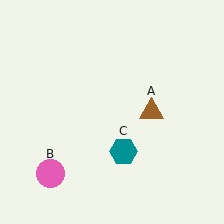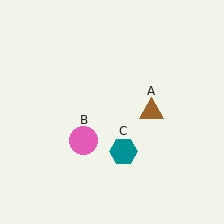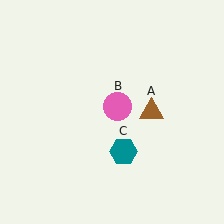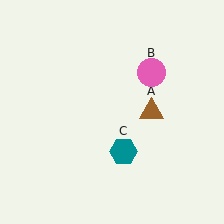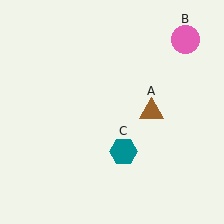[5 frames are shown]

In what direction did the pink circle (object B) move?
The pink circle (object B) moved up and to the right.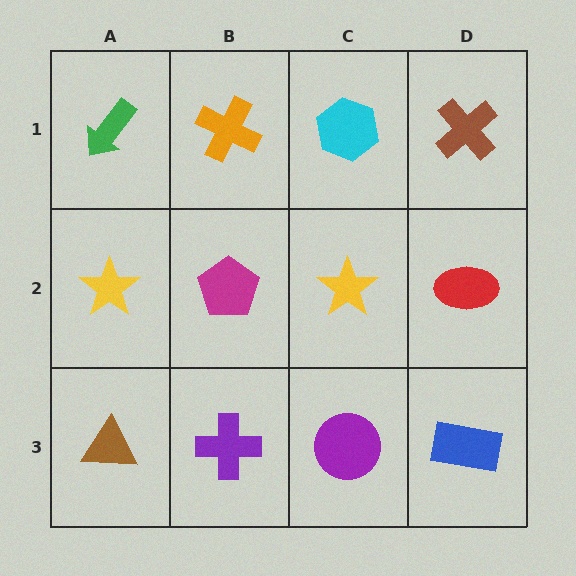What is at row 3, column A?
A brown triangle.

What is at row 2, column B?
A magenta pentagon.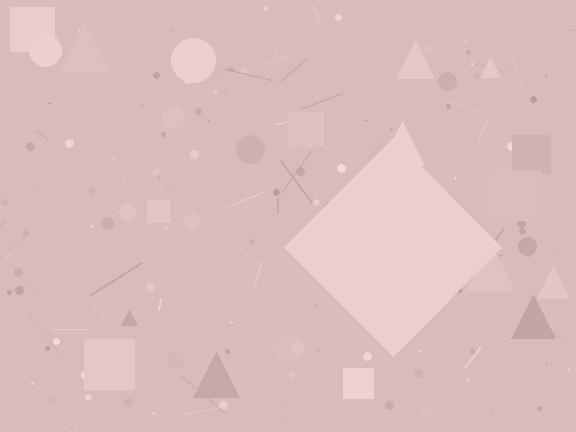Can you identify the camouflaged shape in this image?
The camouflaged shape is a diamond.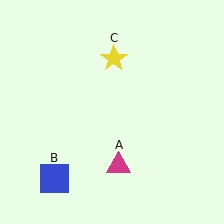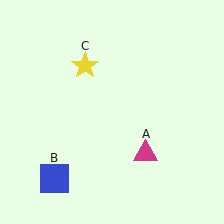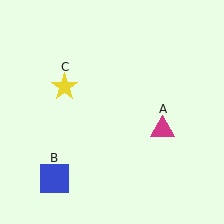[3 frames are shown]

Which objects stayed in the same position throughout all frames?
Blue square (object B) remained stationary.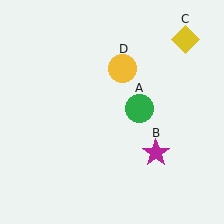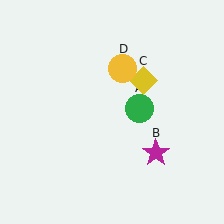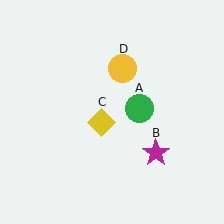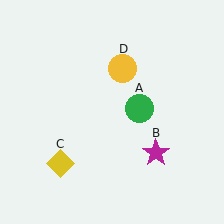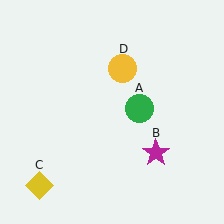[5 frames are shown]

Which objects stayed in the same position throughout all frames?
Green circle (object A) and magenta star (object B) and yellow circle (object D) remained stationary.